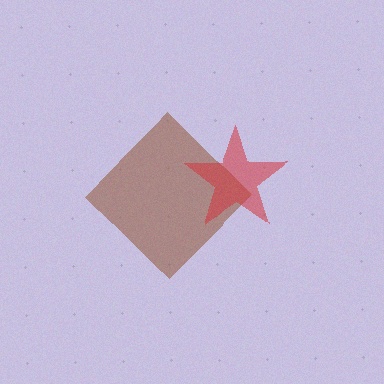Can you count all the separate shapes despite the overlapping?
Yes, there are 2 separate shapes.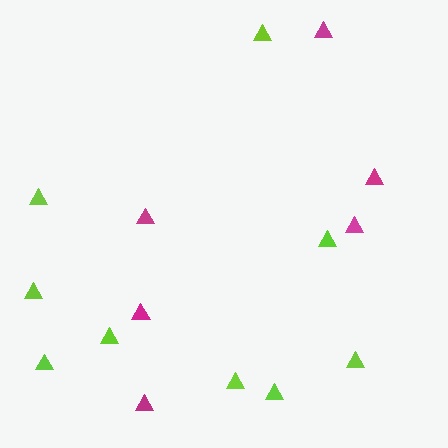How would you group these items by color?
There are 2 groups: one group of lime triangles (9) and one group of magenta triangles (6).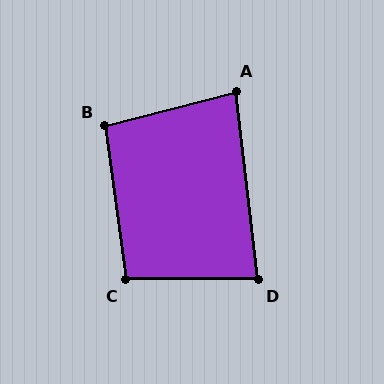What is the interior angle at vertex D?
Approximately 83 degrees (acute).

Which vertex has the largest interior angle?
C, at approximately 98 degrees.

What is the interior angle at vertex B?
Approximately 97 degrees (obtuse).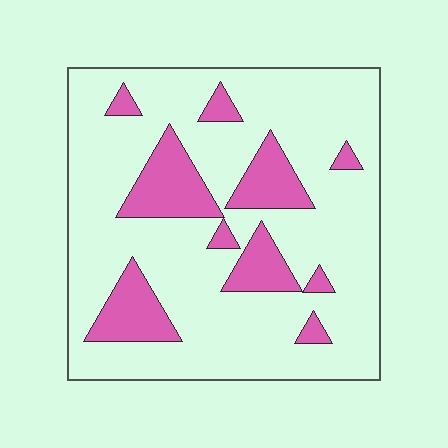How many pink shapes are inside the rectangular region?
10.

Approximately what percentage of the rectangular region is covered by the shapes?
Approximately 20%.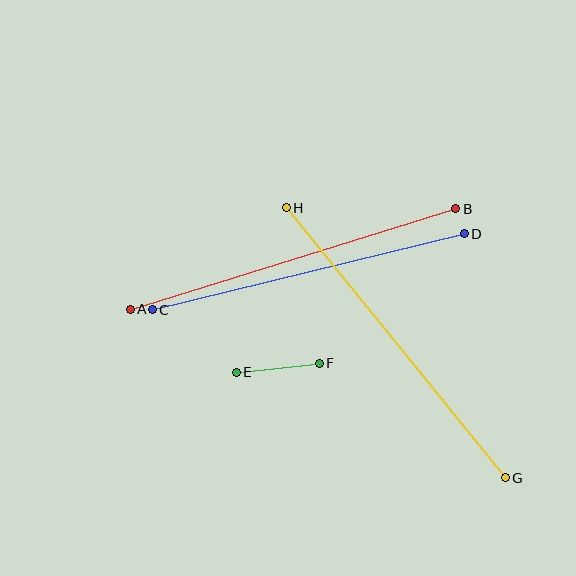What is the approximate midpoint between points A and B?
The midpoint is at approximately (293, 259) pixels.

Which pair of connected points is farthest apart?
Points G and H are farthest apart.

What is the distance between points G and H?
The distance is approximately 348 pixels.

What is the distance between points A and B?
The distance is approximately 341 pixels.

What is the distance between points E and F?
The distance is approximately 83 pixels.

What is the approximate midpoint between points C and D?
The midpoint is at approximately (308, 272) pixels.